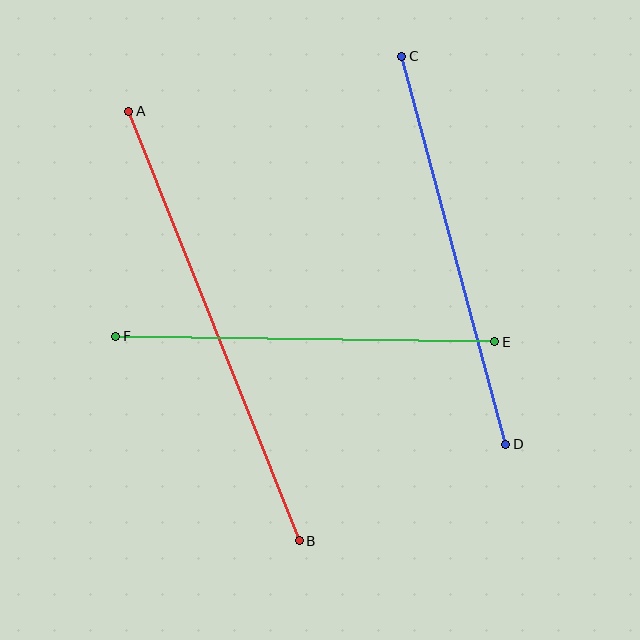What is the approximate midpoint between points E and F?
The midpoint is at approximately (305, 339) pixels.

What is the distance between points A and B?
The distance is approximately 462 pixels.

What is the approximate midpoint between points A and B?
The midpoint is at approximately (214, 326) pixels.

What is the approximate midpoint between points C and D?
The midpoint is at approximately (454, 250) pixels.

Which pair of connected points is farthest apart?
Points A and B are farthest apart.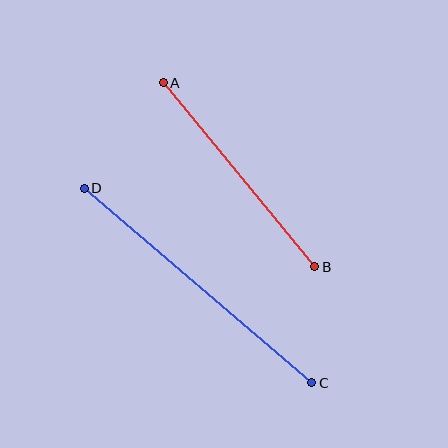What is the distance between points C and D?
The distance is approximately 299 pixels.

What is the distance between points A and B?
The distance is approximately 239 pixels.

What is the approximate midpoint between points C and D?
The midpoint is at approximately (198, 286) pixels.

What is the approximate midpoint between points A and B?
The midpoint is at approximately (239, 175) pixels.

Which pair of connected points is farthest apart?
Points C and D are farthest apart.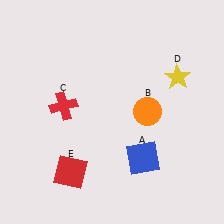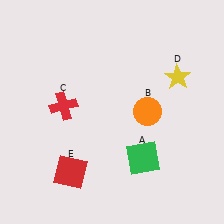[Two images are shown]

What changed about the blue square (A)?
In Image 1, A is blue. In Image 2, it changed to green.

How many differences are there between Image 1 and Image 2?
There is 1 difference between the two images.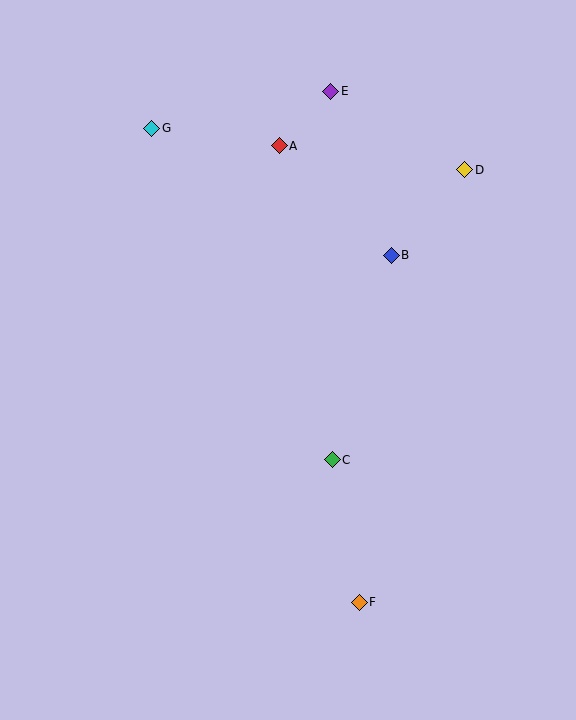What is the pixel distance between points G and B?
The distance between G and B is 271 pixels.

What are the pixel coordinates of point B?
Point B is at (391, 255).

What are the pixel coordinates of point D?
Point D is at (465, 170).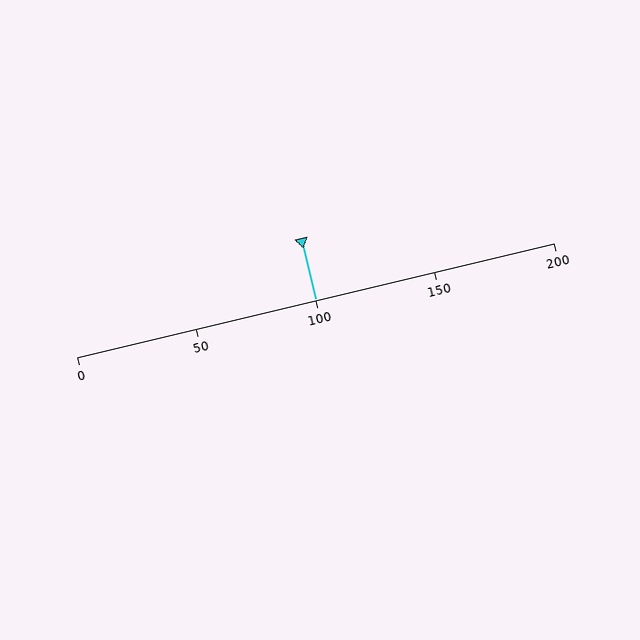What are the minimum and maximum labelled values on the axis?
The axis runs from 0 to 200.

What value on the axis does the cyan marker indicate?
The marker indicates approximately 100.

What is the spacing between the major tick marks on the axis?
The major ticks are spaced 50 apart.